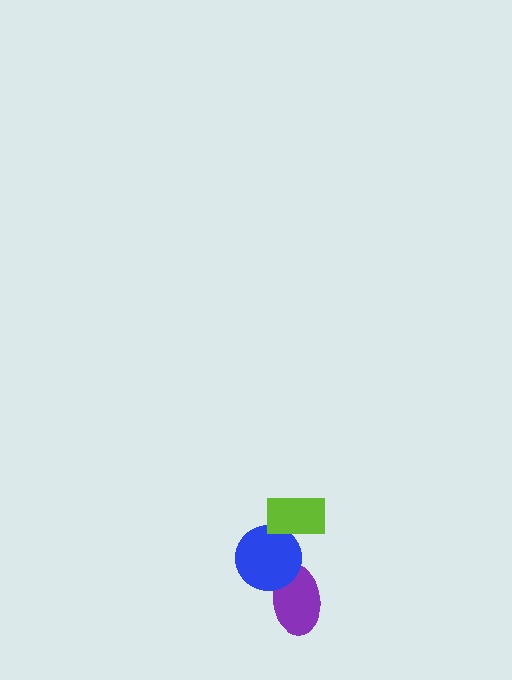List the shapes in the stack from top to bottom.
From top to bottom: the lime rectangle, the blue circle, the purple ellipse.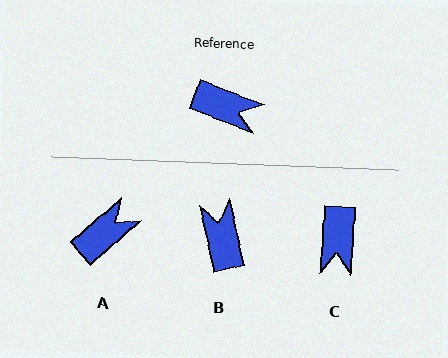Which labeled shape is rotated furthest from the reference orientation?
B, about 124 degrees away.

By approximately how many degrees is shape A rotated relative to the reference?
Approximately 62 degrees counter-clockwise.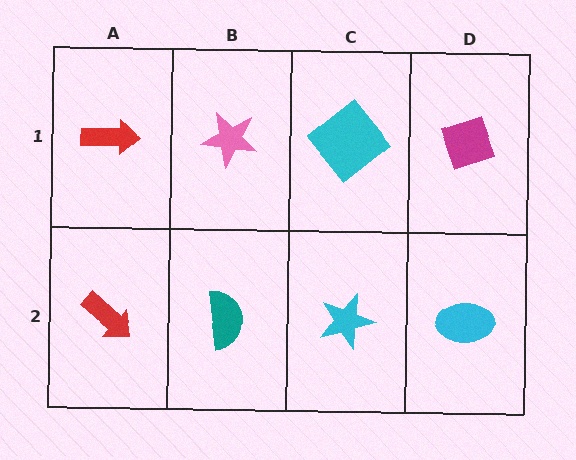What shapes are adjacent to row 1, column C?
A cyan star (row 2, column C), a pink star (row 1, column B), a magenta diamond (row 1, column D).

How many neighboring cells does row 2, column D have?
2.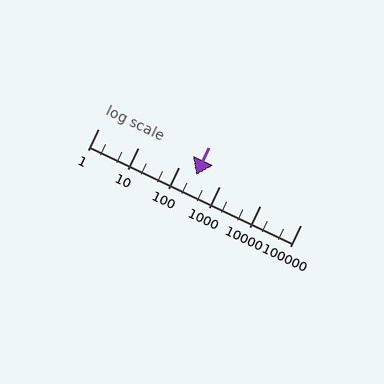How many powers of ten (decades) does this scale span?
The scale spans 5 decades, from 1 to 100000.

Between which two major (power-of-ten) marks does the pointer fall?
The pointer is between 100 and 1000.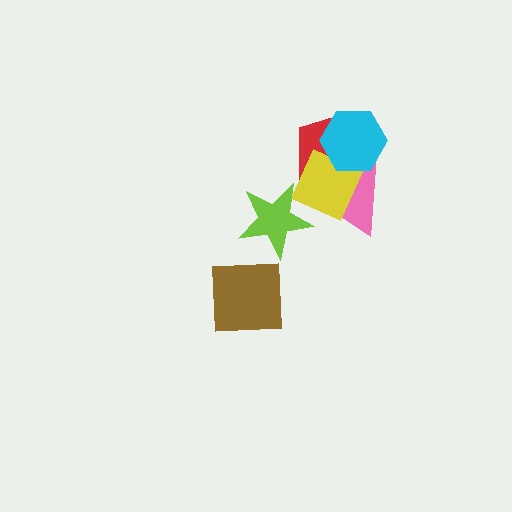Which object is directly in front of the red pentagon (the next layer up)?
The pink triangle is directly in front of the red pentagon.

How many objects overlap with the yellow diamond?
4 objects overlap with the yellow diamond.